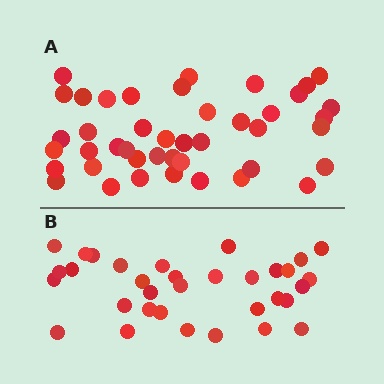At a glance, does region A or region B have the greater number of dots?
Region A (the top region) has more dots.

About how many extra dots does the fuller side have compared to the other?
Region A has roughly 10 or so more dots than region B.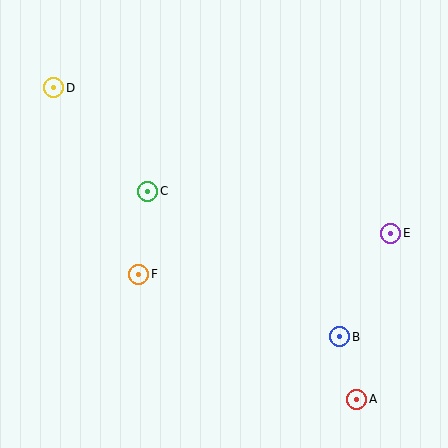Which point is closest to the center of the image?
Point C at (148, 191) is closest to the center.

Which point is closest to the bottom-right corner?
Point A is closest to the bottom-right corner.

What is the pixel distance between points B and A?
The distance between B and A is 65 pixels.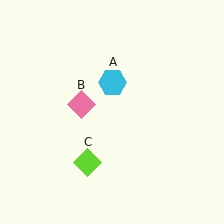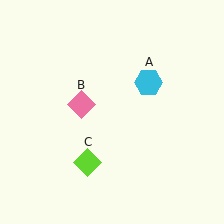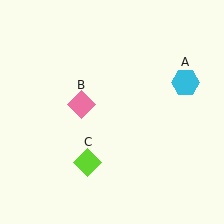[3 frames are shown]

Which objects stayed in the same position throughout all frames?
Pink diamond (object B) and lime diamond (object C) remained stationary.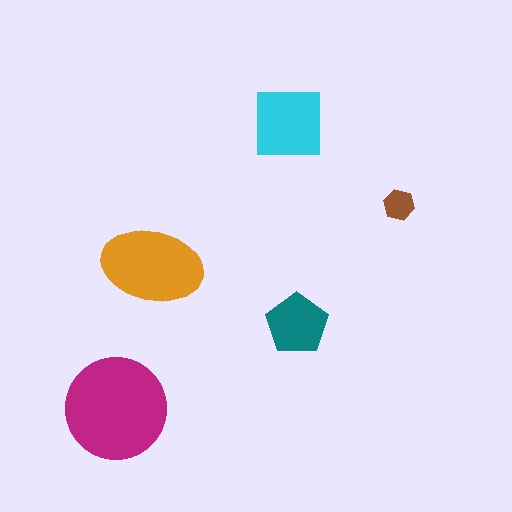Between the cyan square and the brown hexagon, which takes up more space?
The cyan square.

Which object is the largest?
The magenta circle.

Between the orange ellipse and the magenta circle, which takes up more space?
The magenta circle.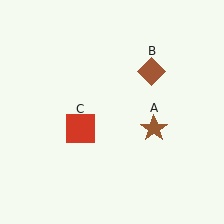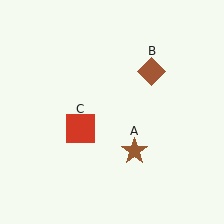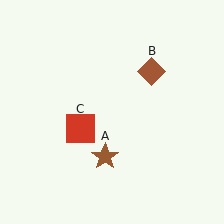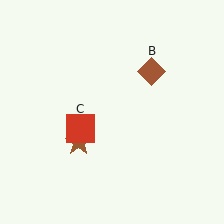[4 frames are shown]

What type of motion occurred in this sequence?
The brown star (object A) rotated clockwise around the center of the scene.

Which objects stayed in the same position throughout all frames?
Brown diamond (object B) and red square (object C) remained stationary.